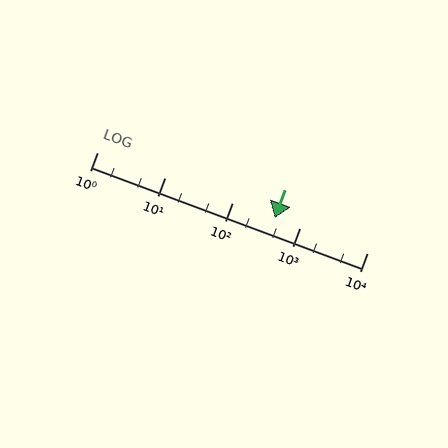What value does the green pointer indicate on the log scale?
The pointer indicates approximately 430.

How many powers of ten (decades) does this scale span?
The scale spans 4 decades, from 1 to 10000.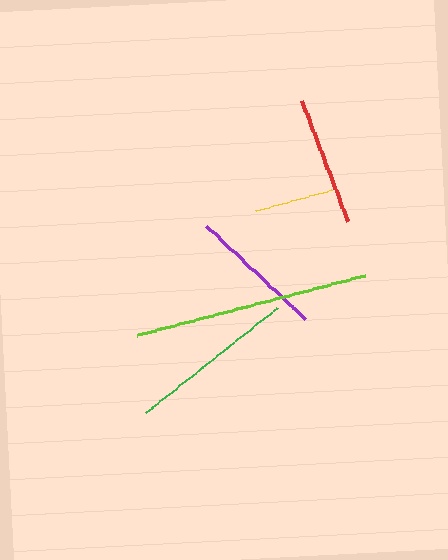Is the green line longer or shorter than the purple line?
The green line is longer than the purple line.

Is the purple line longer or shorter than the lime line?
The lime line is longer than the purple line.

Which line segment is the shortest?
The yellow line is the shortest at approximately 79 pixels.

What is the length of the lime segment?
The lime segment is approximately 236 pixels long.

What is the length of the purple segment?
The purple segment is approximately 135 pixels long.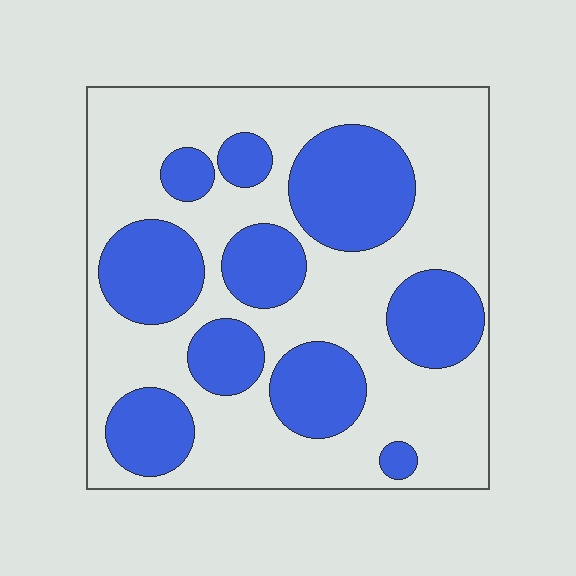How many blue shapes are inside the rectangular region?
10.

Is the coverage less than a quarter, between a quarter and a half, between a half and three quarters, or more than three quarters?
Between a quarter and a half.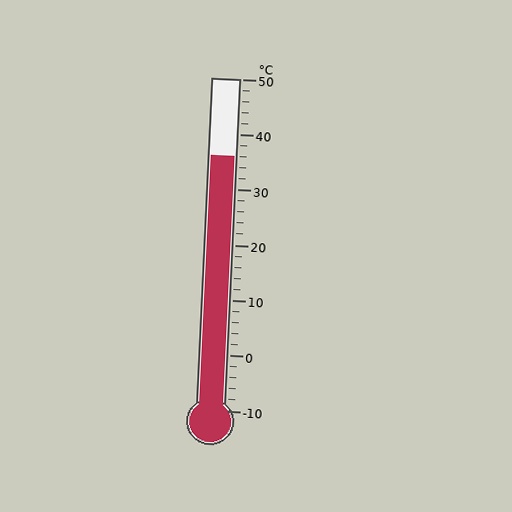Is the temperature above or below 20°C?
The temperature is above 20°C.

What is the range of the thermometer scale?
The thermometer scale ranges from -10°C to 50°C.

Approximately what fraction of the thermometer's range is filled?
The thermometer is filled to approximately 75% of its range.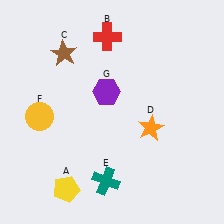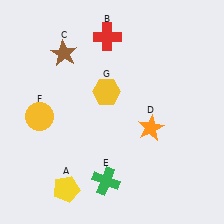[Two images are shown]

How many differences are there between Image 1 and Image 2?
There are 2 differences between the two images.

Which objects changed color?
E changed from teal to green. G changed from purple to yellow.